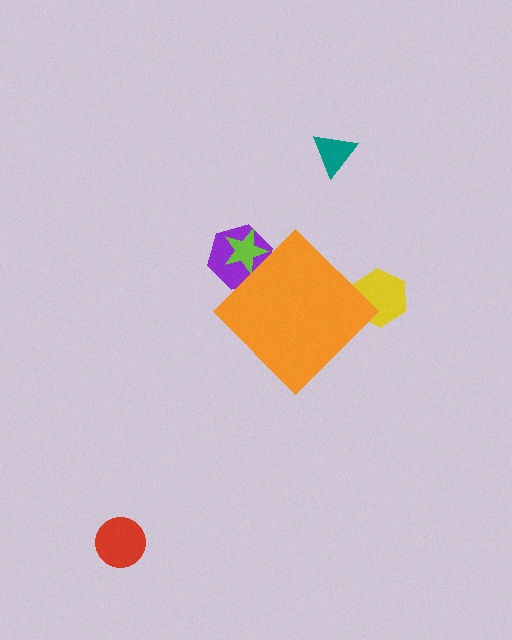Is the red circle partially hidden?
No, the red circle is fully visible.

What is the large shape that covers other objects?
An orange diamond.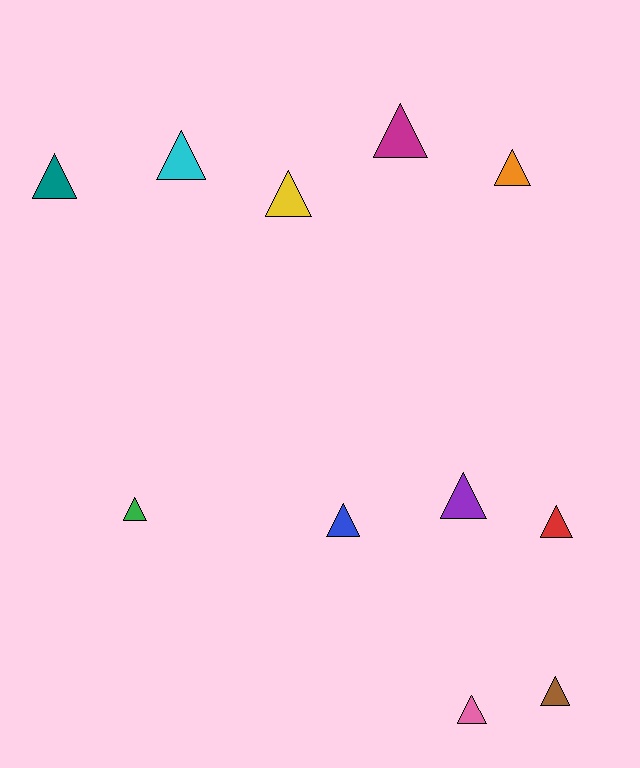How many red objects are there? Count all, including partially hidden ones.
There is 1 red object.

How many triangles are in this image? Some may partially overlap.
There are 11 triangles.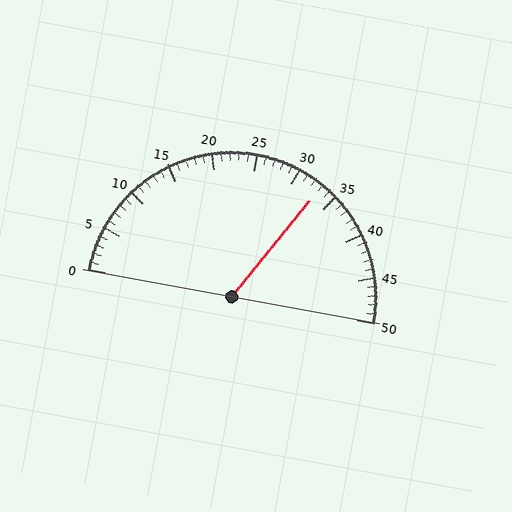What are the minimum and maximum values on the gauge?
The gauge ranges from 0 to 50.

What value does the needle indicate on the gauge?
The needle indicates approximately 33.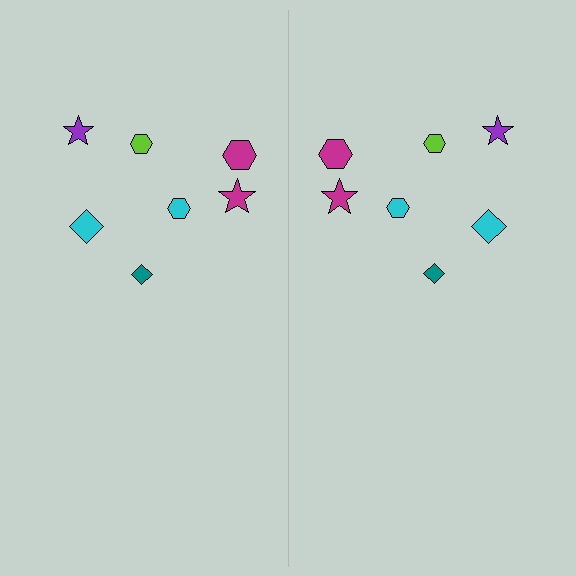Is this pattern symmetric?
Yes, this pattern has bilateral (reflection) symmetry.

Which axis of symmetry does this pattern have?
The pattern has a vertical axis of symmetry running through the center of the image.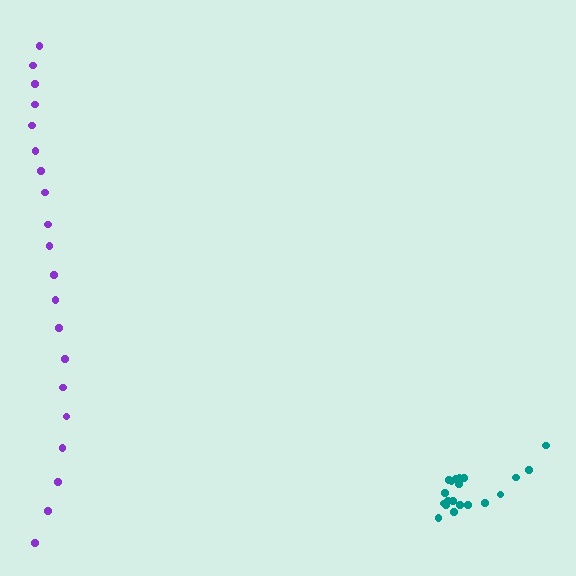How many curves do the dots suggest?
There are 2 distinct paths.